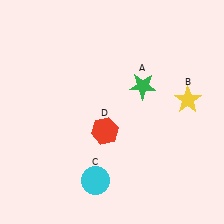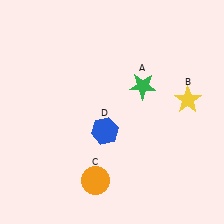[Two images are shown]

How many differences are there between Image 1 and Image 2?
There are 2 differences between the two images.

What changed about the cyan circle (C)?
In Image 1, C is cyan. In Image 2, it changed to orange.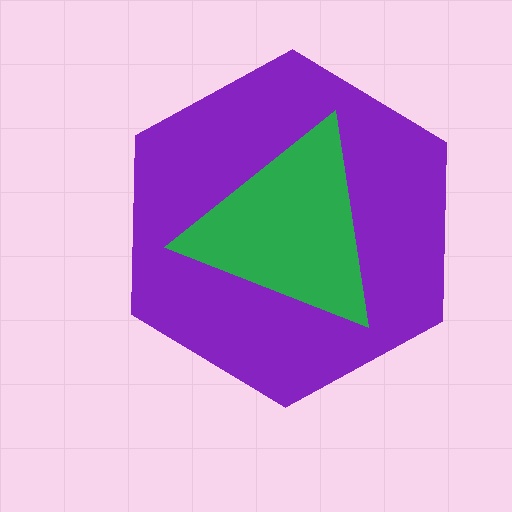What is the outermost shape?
The purple hexagon.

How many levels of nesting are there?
2.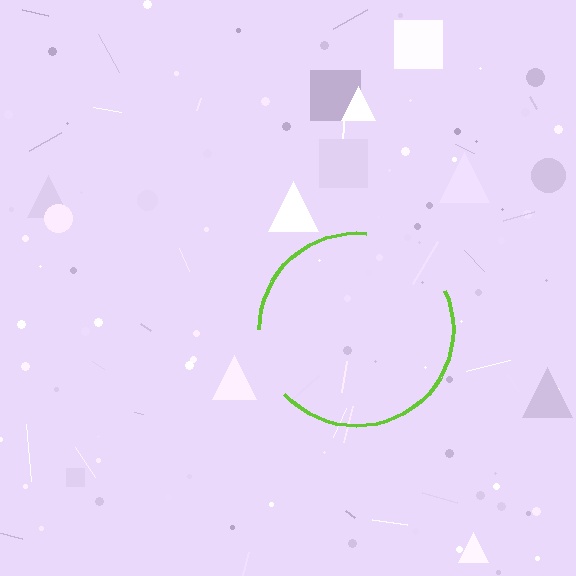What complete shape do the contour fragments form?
The contour fragments form a circle.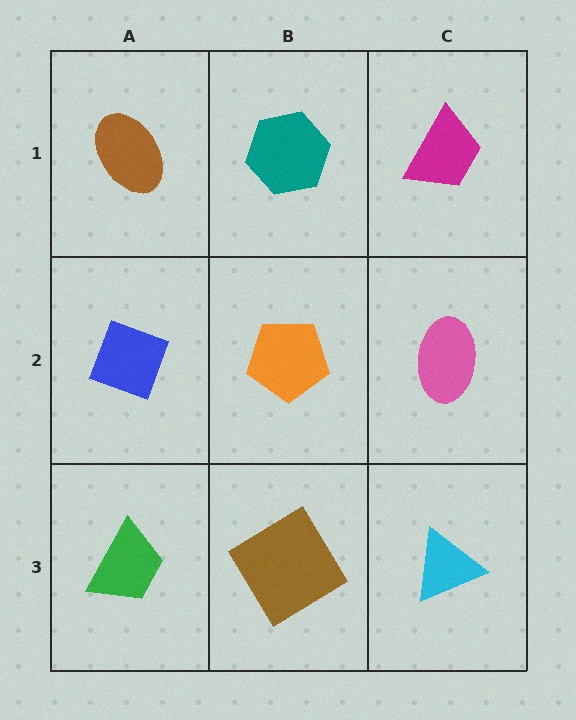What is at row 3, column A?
A green trapezoid.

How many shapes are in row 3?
3 shapes.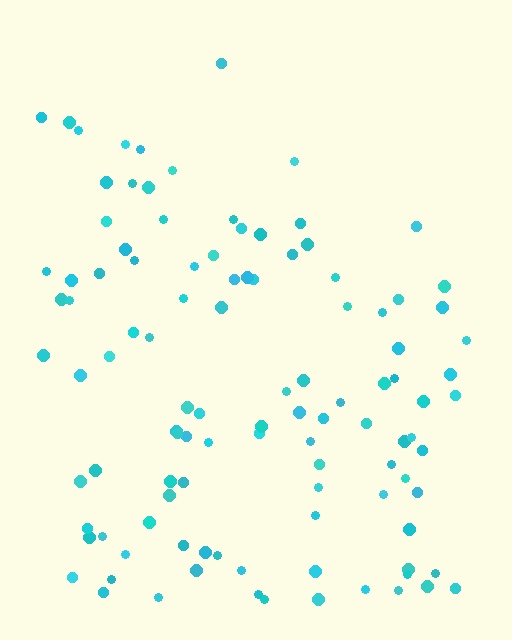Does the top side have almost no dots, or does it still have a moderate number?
Still a moderate number, just noticeably fewer than the bottom.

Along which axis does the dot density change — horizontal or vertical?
Vertical.